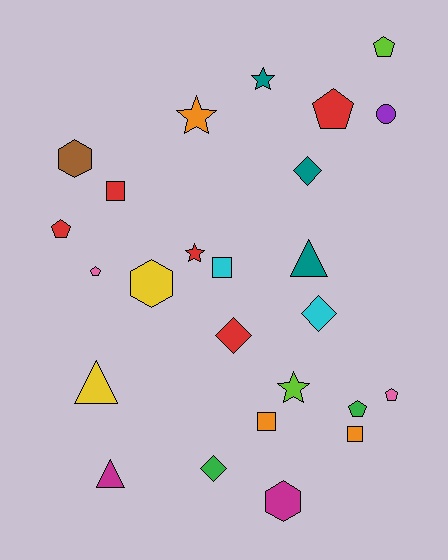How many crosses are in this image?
There are no crosses.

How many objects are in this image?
There are 25 objects.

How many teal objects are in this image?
There are 3 teal objects.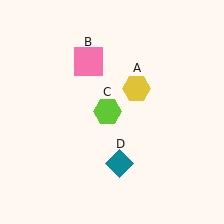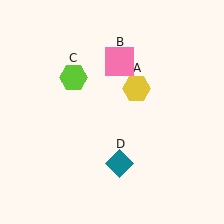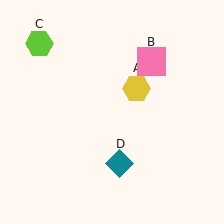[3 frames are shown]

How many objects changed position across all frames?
2 objects changed position: pink square (object B), lime hexagon (object C).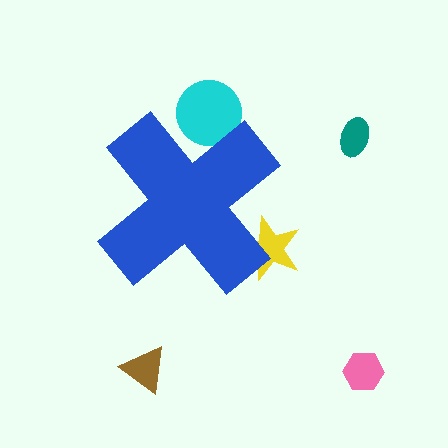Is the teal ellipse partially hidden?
No, the teal ellipse is fully visible.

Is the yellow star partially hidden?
Yes, the yellow star is partially hidden behind the blue cross.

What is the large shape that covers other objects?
A blue cross.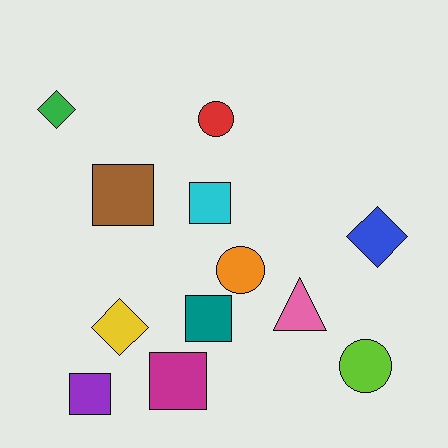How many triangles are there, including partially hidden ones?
There is 1 triangle.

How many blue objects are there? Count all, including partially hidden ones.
There is 1 blue object.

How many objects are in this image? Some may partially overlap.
There are 12 objects.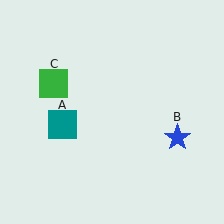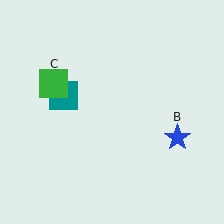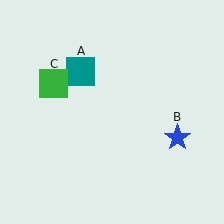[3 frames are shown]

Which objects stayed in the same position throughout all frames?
Blue star (object B) and green square (object C) remained stationary.